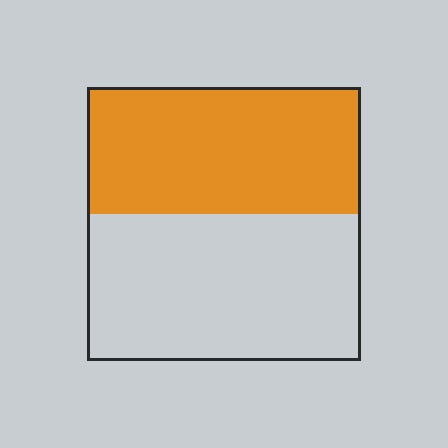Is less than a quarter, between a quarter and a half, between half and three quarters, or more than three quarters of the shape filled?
Between a quarter and a half.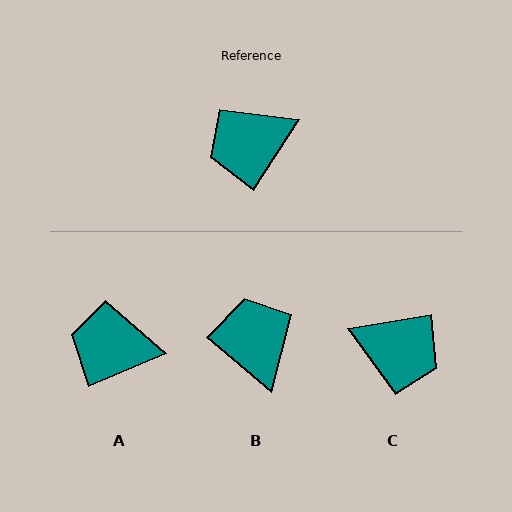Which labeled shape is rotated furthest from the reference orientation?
C, about 133 degrees away.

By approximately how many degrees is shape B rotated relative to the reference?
Approximately 97 degrees clockwise.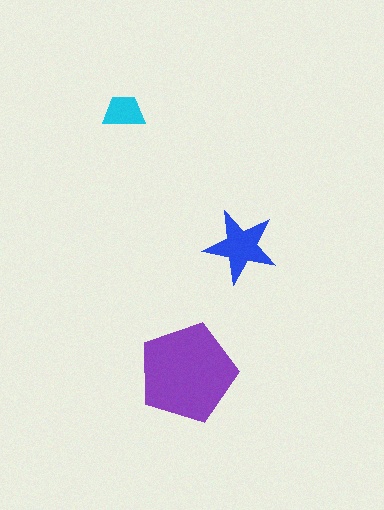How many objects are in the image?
There are 3 objects in the image.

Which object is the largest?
The purple pentagon.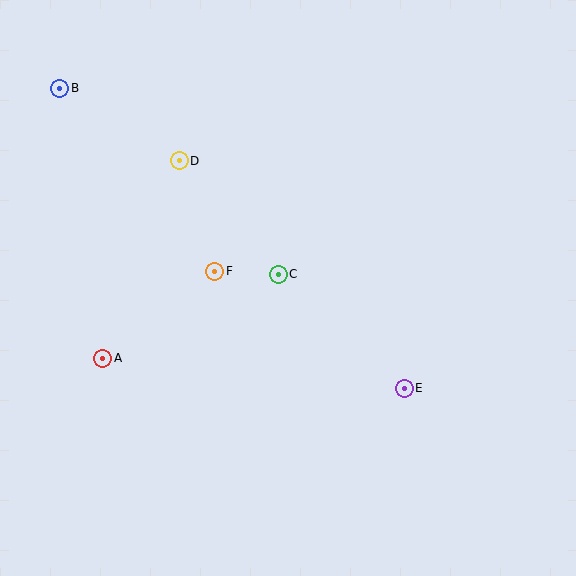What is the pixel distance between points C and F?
The distance between C and F is 64 pixels.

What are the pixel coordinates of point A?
Point A is at (103, 358).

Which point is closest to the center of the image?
Point C at (278, 274) is closest to the center.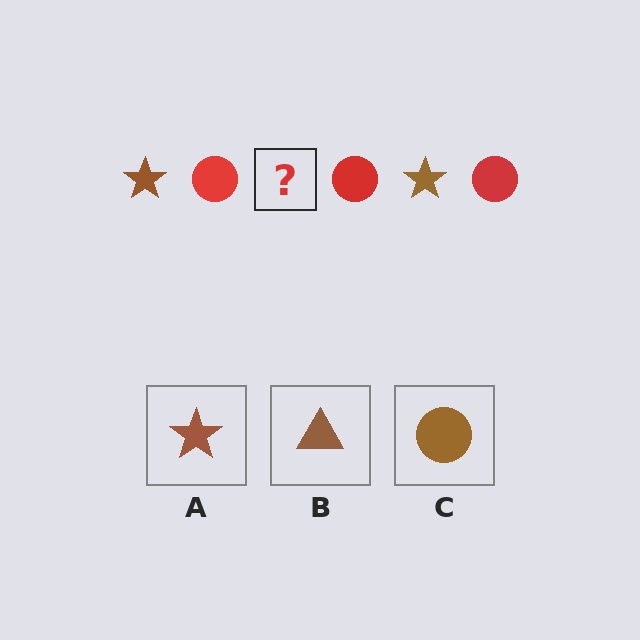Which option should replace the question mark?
Option A.